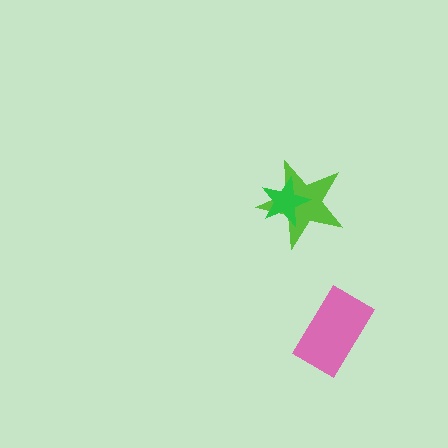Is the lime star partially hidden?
Yes, it is partially covered by another shape.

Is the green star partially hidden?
No, no other shape covers it.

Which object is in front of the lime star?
The green star is in front of the lime star.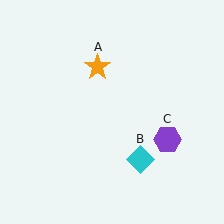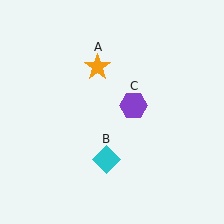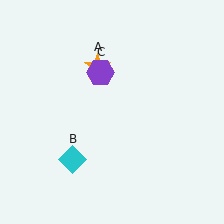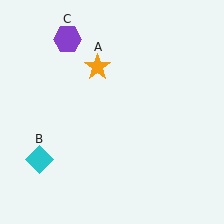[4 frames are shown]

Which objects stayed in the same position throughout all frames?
Orange star (object A) remained stationary.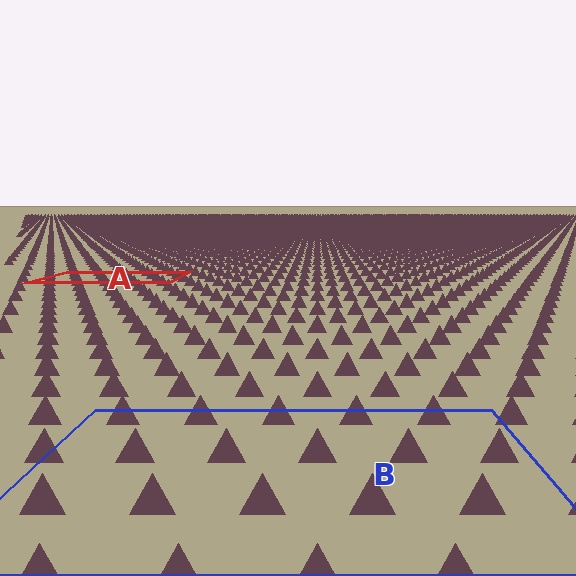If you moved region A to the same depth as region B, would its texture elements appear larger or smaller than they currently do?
They would appear larger. At a closer depth, the same texture elements are projected at a bigger on-screen size.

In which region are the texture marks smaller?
The texture marks are smaller in region A, because it is farther away.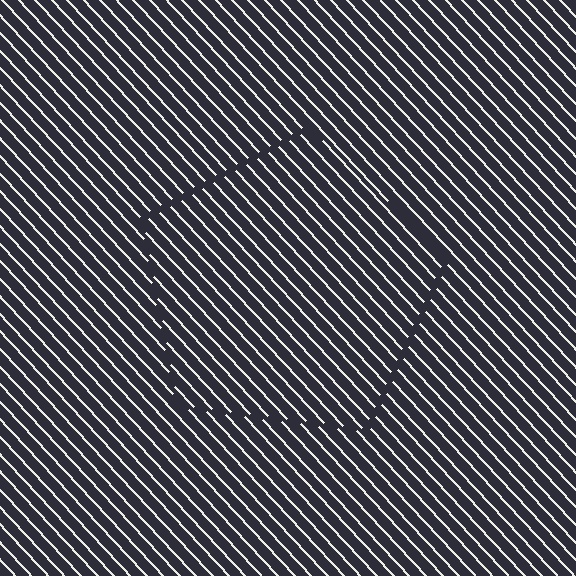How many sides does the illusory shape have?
5 sides — the line-ends trace a pentagon.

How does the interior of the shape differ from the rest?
The interior of the shape contains the same grating, shifted by half a period — the contour is defined by the phase discontinuity where line-ends from the inner and outer gratings abut.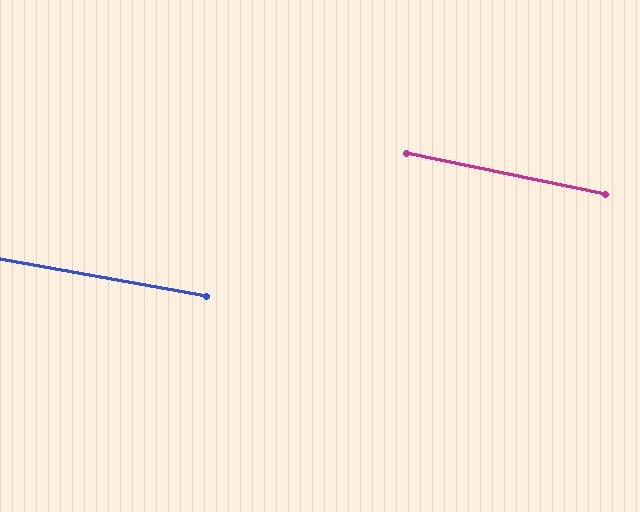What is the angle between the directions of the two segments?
Approximately 1 degree.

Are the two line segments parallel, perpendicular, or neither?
Parallel — their directions differ by only 1.4°.